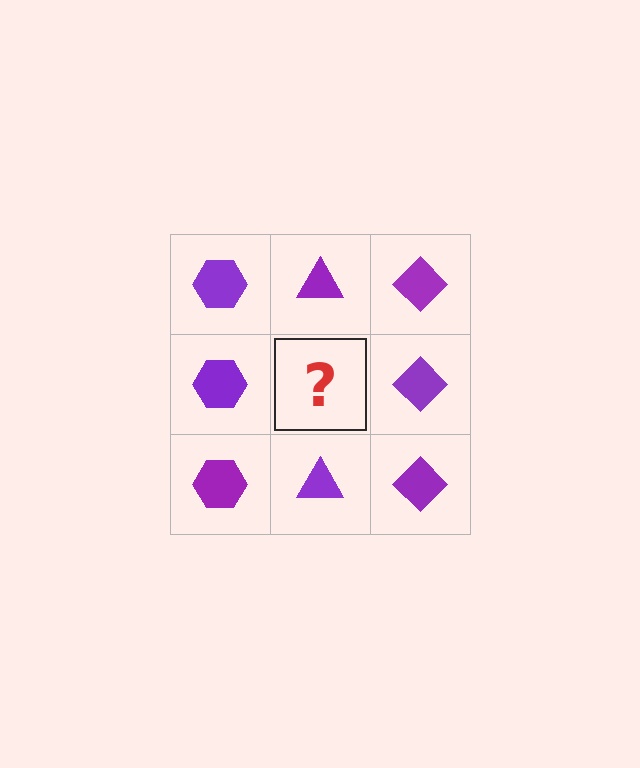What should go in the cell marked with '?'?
The missing cell should contain a purple triangle.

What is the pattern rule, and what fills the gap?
The rule is that each column has a consistent shape. The gap should be filled with a purple triangle.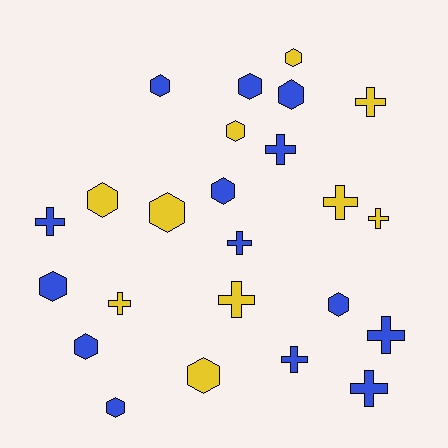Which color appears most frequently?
Blue, with 14 objects.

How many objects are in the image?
There are 24 objects.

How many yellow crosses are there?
There are 5 yellow crosses.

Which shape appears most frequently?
Hexagon, with 13 objects.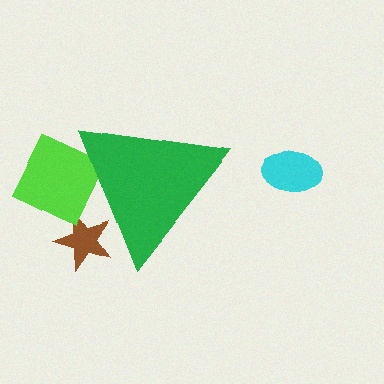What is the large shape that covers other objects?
A green triangle.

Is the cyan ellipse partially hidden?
No, the cyan ellipse is fully visible.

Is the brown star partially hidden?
Yes, the brown star is partially hidden behind the green triangle.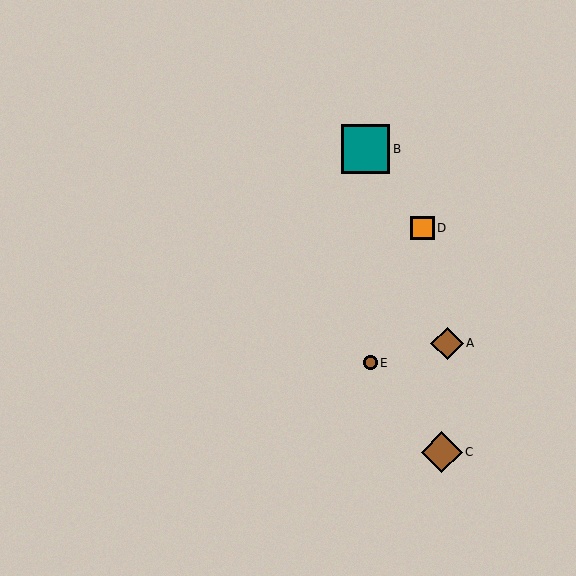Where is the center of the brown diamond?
The center of the brown diamond is at (442, 452).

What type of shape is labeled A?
Shape A is a brown diamond.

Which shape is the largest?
The teal square (labeled B) is the largest.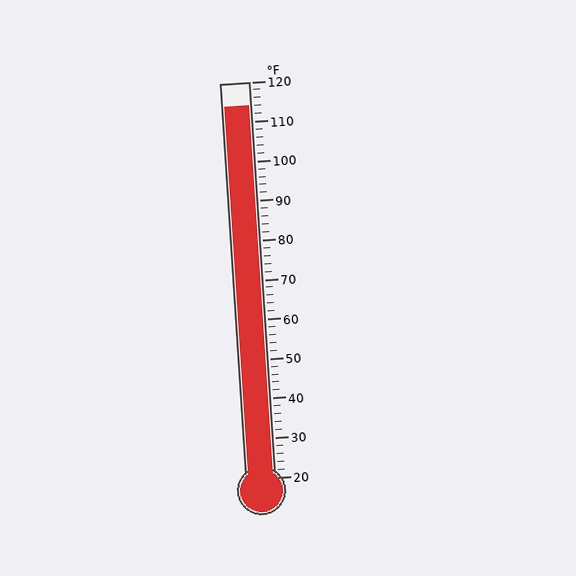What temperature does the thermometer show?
The thermometer shows approximately 114°F.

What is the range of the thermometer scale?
The thermometer scale ranges from 20°F to 120°F.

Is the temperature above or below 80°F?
The temperature is above 80°F.